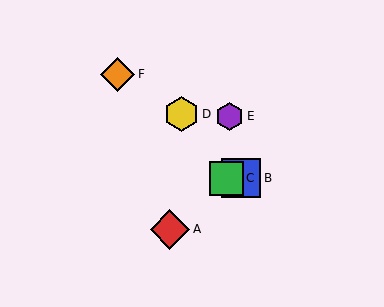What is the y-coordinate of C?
Object C is at y≈178.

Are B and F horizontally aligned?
No, B is at y≈178 and F is at y≈74.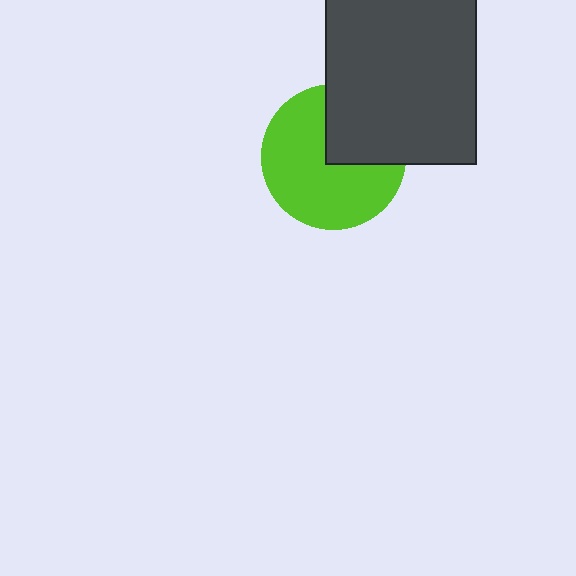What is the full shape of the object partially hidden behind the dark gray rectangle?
The partially hidden object is a lime circle.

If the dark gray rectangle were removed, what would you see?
You would see the complete lime circle.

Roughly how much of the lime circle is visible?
Most of it is visible (roughly 67%).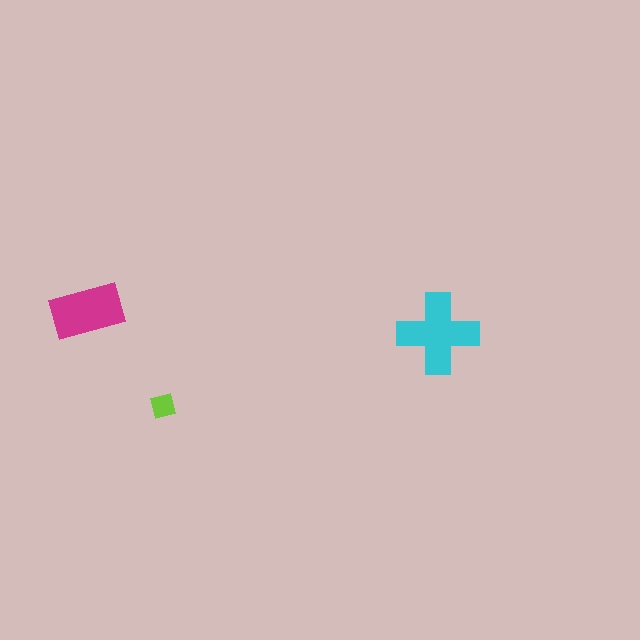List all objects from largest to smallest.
The cyan cross, the magenta rectangle, the lime diamond.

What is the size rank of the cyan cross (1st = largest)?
1st.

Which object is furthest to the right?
The cyan cross is rightmost.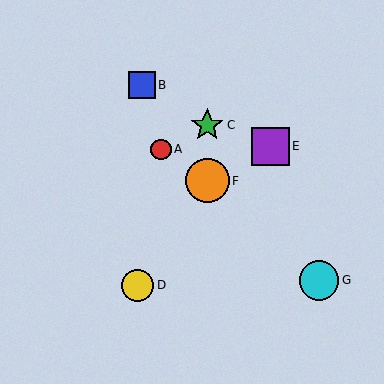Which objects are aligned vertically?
Objects C, F are aligned vertically.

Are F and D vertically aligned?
No, F is at x≈207 and D is at x≈137.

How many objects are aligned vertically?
2 objects (C, F) are aligned vertically.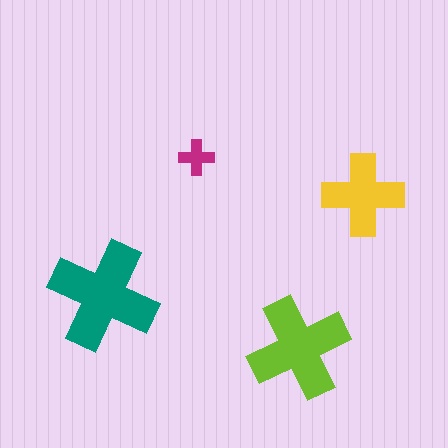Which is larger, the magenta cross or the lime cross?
The lime one.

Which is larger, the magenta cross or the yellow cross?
The yellow one.